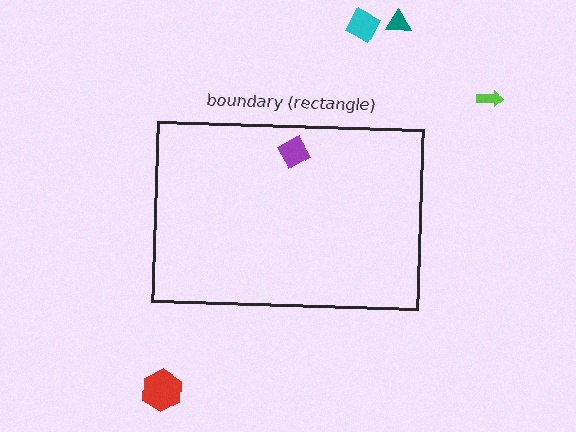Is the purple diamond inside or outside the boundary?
Inside.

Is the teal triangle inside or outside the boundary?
Outside.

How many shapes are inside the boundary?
1 inside, 4 outside.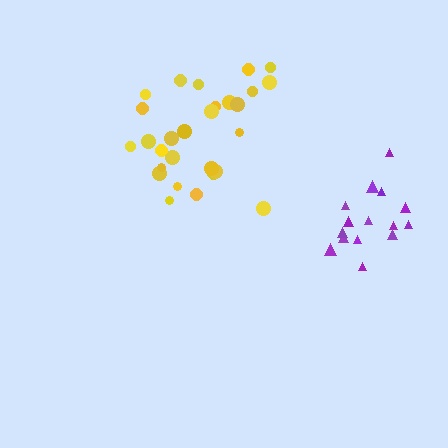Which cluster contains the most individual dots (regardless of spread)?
Yellow (28).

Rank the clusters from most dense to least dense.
purple, yellow.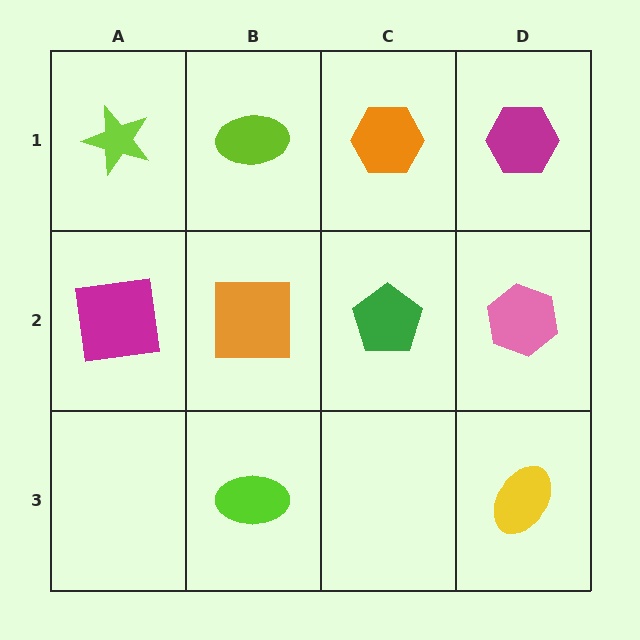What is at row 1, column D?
A magenta hexagon.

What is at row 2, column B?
An orange square.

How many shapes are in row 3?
2 shapes.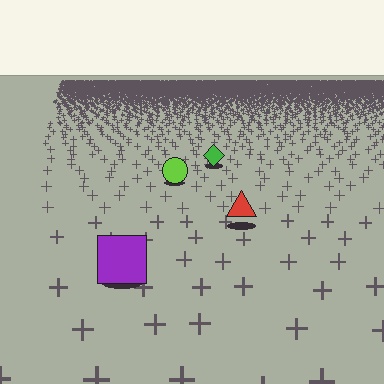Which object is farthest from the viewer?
The green diamond is farthest from the viewer. It appears smaller and the ground texture around it is denser.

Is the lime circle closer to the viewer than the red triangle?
No. The red triangle is closer — you can tell from the texture gradient: the ground texture is coarser near it.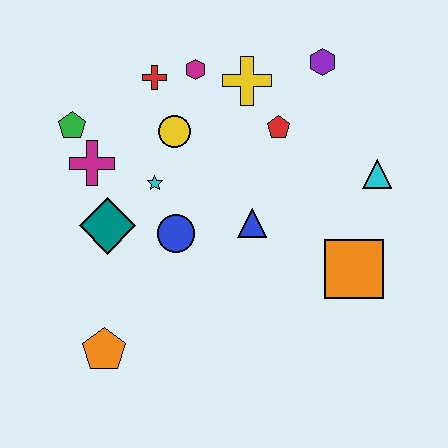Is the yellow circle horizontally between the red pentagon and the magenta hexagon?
No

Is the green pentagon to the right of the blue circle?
No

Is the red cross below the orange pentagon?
No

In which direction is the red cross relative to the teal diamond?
The red cross is above the teal diamond.